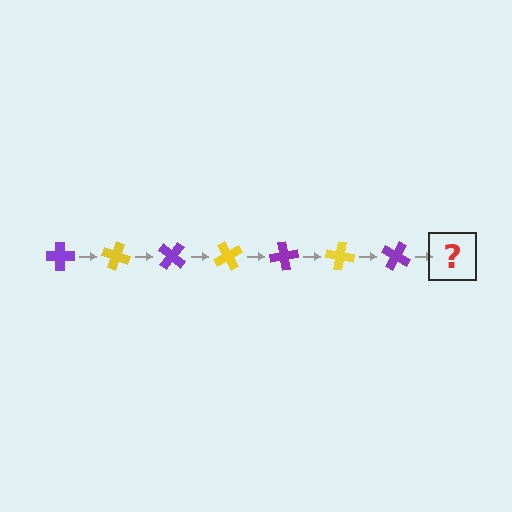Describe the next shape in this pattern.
It should be a yellow cross, rotated 140 degrees from the start.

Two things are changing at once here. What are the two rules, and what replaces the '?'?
The two rules are that it rotates 20 degrees each step and the color cycles through purple and yellow. The '?' should be a yellow cross, rotated 140 degrees from the start.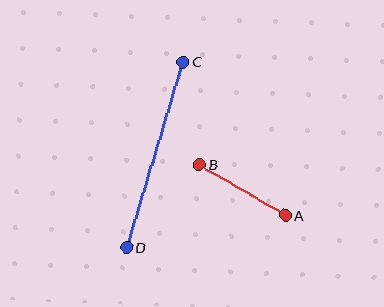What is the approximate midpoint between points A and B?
The midpoint is at approximately (242, 190) pixels.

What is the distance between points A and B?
The distance is approximately 100 pixels.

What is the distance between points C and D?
The distance is approximately 194 pixels.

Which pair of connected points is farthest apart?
Points C and D are farthest apart.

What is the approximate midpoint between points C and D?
The midpoint is at approximately (155, 155) pixels.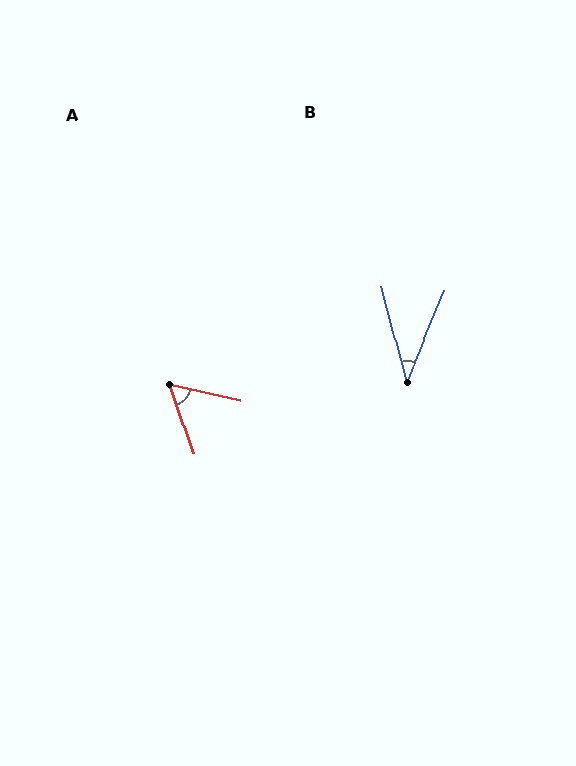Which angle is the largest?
A, at approximately 58 degrees.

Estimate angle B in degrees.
Approximately 38 degrees.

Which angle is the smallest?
B, at approximately 38 degrees.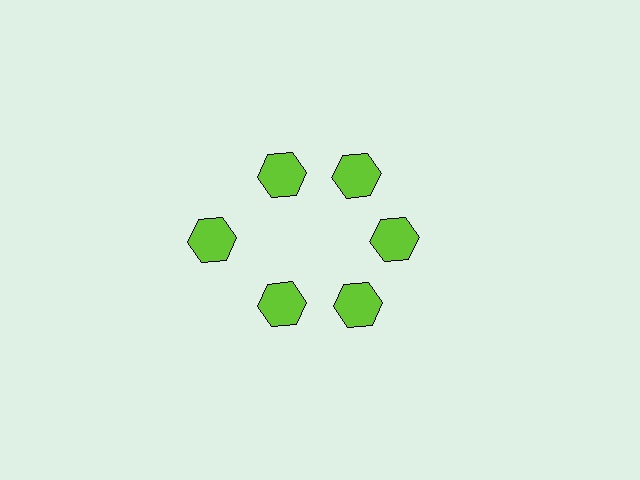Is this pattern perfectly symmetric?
No. The 6 lime hexagons are arranged in a ring, but one element near the 9 o'clock position is pushed outward from the center, breaking the 6-fold rotational symmetry.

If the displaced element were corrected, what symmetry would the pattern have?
It would have 6-fold rotational symmetry — the pattern would map onto itself every 60 degrees.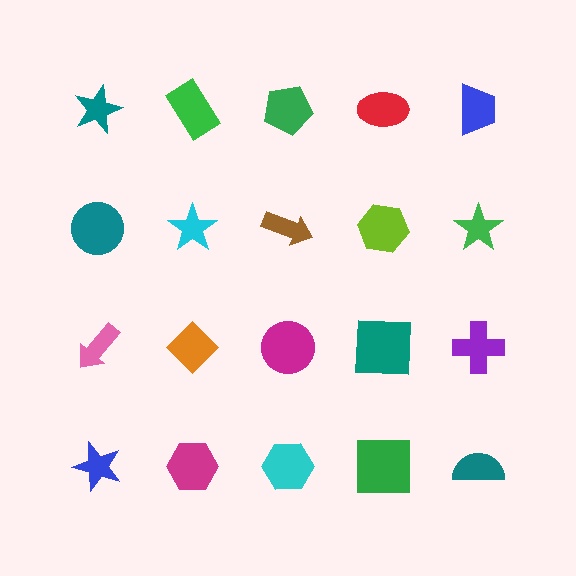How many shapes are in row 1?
5 shapes.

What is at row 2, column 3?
A brown arrow.